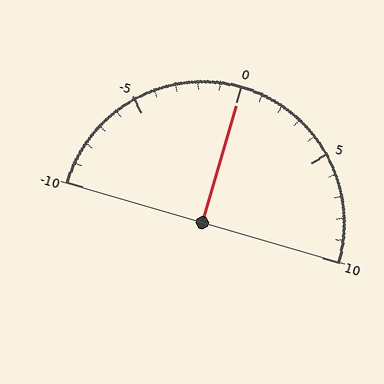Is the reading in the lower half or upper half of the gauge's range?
The reading is in the upper half of the range (-10 to 10).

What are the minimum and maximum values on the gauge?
The gauge ranges from -10 to 10.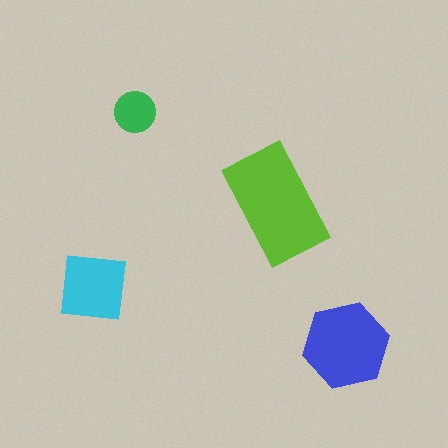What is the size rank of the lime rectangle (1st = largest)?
1st.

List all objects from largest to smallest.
The lime rectangle, the blue hexagon, the cyan square, the green circle.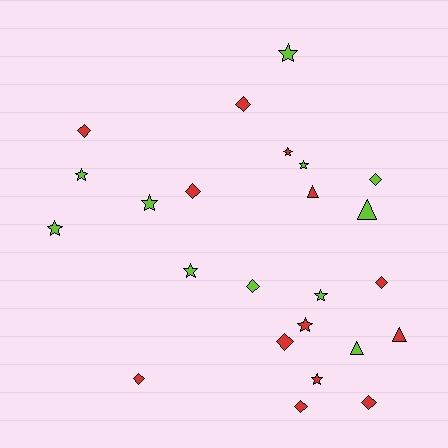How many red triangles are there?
There are 2 red triangles.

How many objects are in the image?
There are 24 objects.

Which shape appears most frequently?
Diamond, with 10 objects.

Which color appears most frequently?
Red, with 13 objects.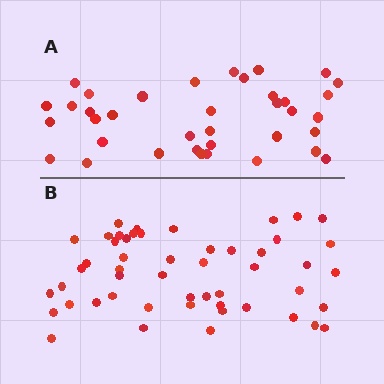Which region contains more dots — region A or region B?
Region B (the bottom region) has more dots.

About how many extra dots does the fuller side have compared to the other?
Region B has approximately 15 more dots than region A.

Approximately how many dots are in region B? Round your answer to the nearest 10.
About 50 dots. (The exact count is 51, which rounds to 50.)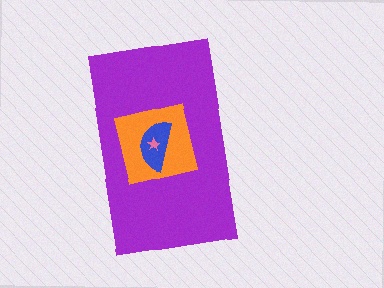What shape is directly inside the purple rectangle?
The orange square.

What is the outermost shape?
The purple rectangle.